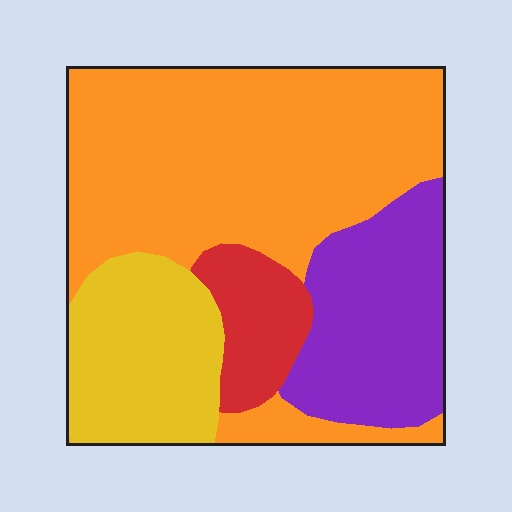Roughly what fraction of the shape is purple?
Purple covers 21% of the shape.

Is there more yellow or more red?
Yellow.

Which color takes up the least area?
Red, at roughly 10%.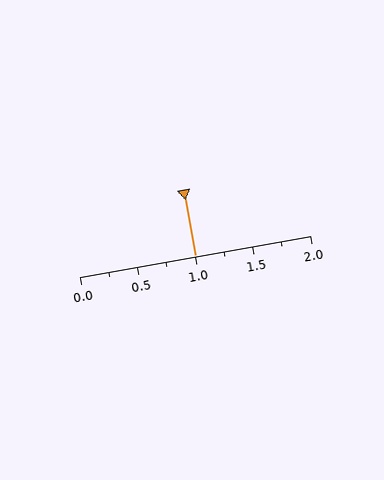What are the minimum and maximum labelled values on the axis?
The axis runs from 0.0 to 2.0.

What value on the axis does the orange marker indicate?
The marker indicates approximately 1.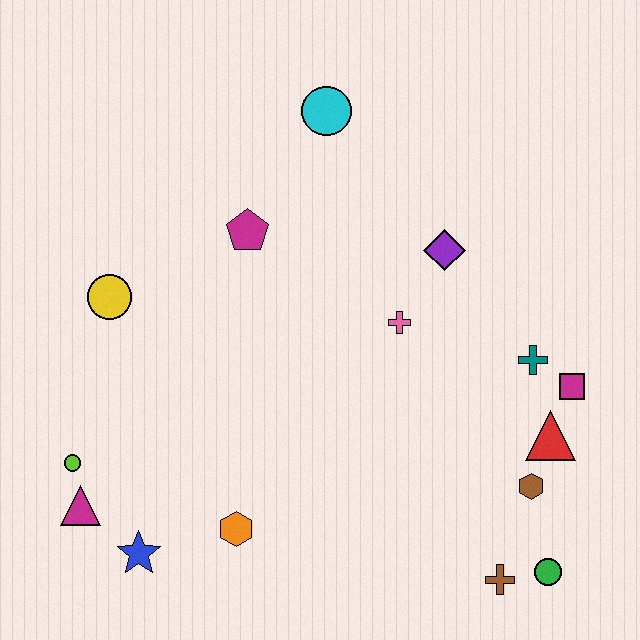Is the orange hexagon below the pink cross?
Yes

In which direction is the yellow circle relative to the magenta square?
The yellow circle is to the left of the magenta square.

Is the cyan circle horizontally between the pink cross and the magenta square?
No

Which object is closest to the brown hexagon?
The red triangle is closest to the brown hexagon.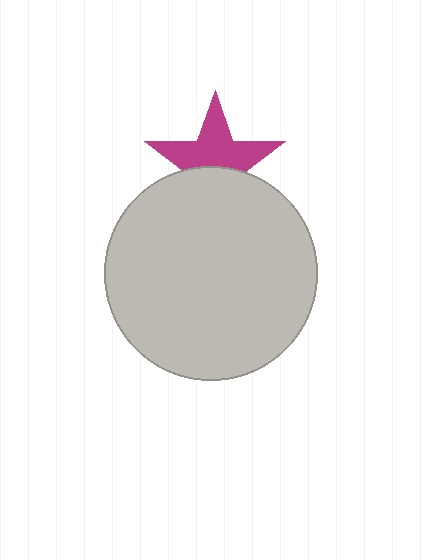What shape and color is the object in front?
The object in front is a light gray circle.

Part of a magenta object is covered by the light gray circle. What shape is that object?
It is a star.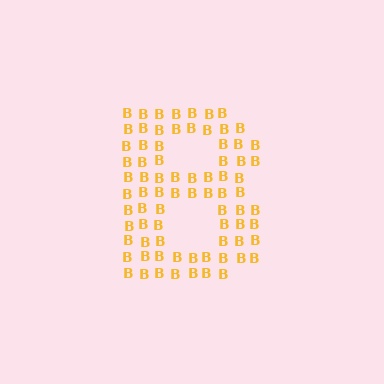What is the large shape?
The large shape is the letter B.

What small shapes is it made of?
It is made of small letter B's.